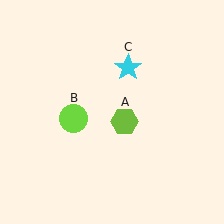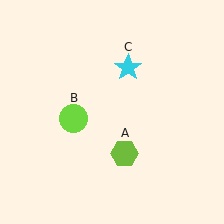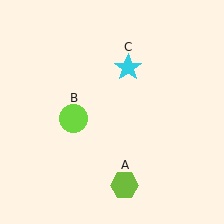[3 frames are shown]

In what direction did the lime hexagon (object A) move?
The lime hexagon (object A) moved down.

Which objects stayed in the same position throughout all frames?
Lime circle (object B) and cyan star (object C) remained stationary.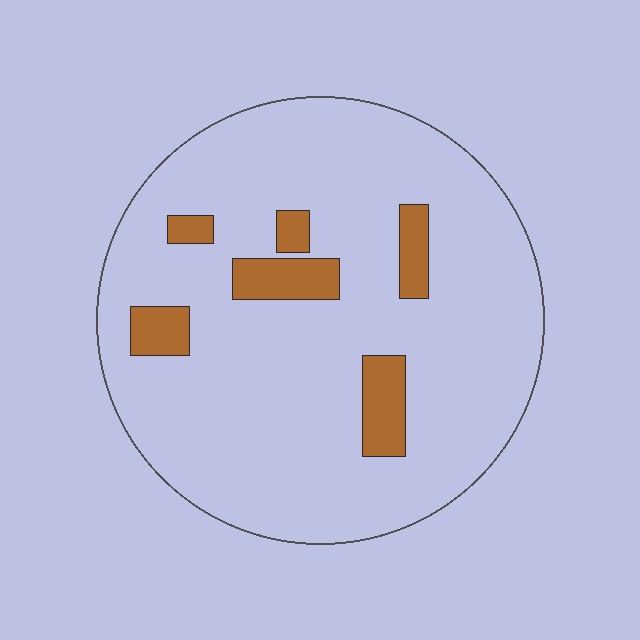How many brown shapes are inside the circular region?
6.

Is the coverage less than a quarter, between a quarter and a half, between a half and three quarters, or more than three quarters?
Less than a quarter.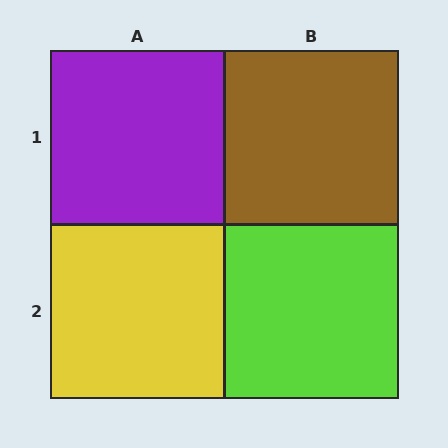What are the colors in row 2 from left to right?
Yellow, lime.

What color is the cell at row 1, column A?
Purple.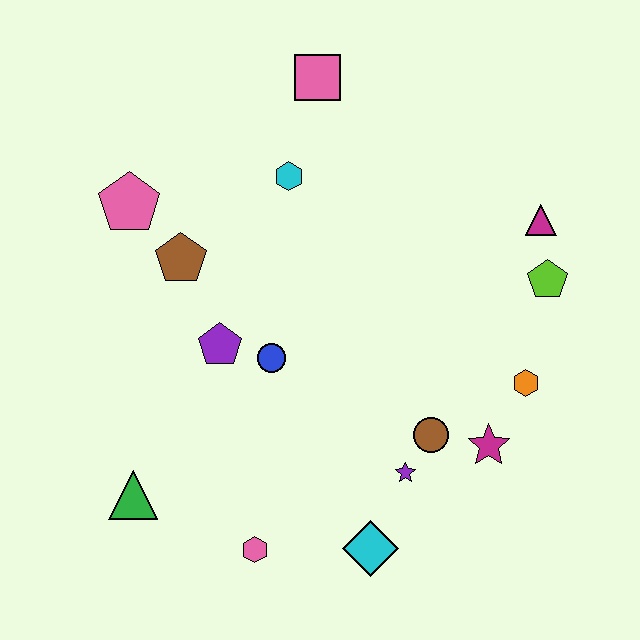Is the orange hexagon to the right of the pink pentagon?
Yes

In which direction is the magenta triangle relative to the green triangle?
The magenta triangle is to the right of the green triangle.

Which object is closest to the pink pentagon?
The brown pentagon is closest to the pink pentagon.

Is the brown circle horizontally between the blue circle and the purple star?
No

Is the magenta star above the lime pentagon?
No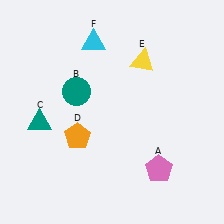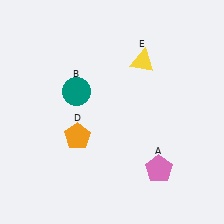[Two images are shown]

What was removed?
The teal triangle (C), the cyan triangle (F) were removed in Image 2.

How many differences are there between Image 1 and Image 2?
There are 2 differences between the two images.